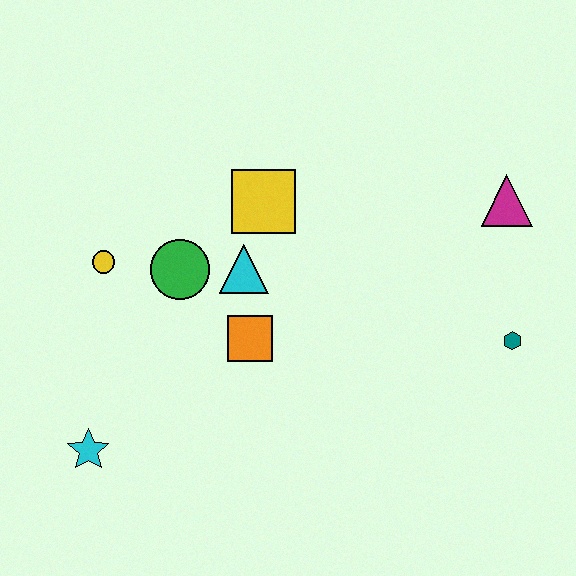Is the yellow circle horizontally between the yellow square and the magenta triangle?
No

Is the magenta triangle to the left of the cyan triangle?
No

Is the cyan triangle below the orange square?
No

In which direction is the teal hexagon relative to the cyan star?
The teal hexagon is to the right of the cyan star.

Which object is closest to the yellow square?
The cyan triangle is closest to the yellow square.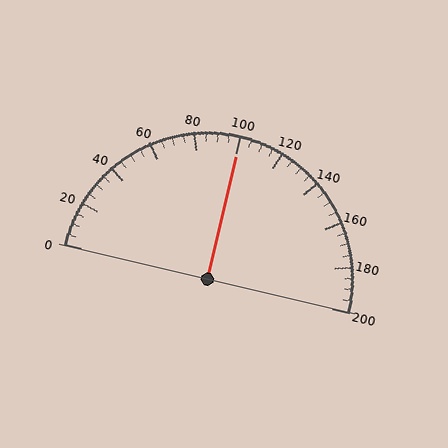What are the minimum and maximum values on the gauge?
The gauge ranges from 0 to 200.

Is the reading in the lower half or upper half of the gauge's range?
The reading is in the upper half of the range (0 to 200).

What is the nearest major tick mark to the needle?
The nearest major tick mark is 100.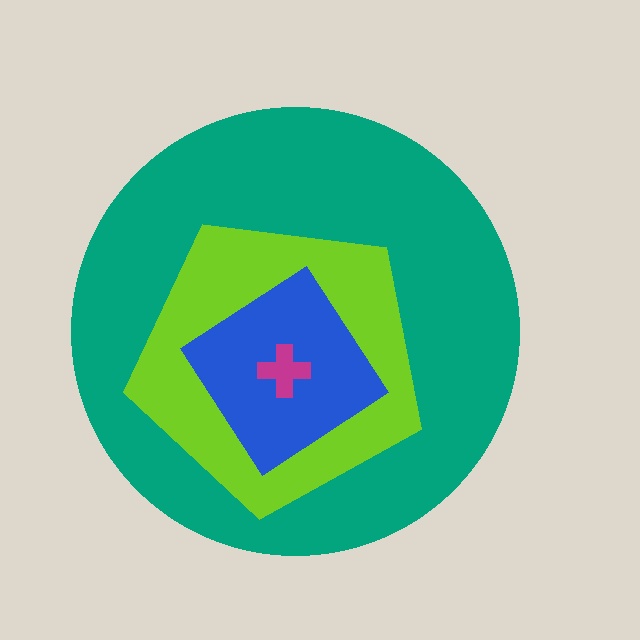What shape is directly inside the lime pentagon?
The blue diamond.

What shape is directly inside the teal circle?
The lime pentagon.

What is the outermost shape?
The teal circle.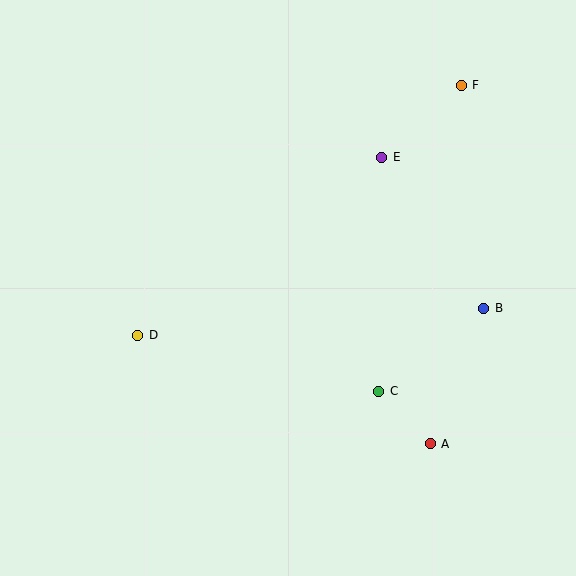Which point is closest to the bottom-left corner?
Point D is closest to the bottom-left corner.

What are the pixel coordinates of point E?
Point E is at (382, 157).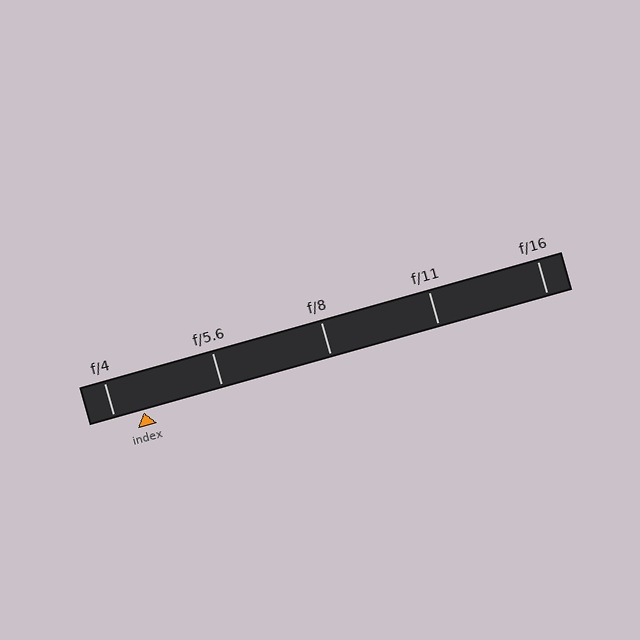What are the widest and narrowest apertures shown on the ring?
The widest aperture shown is f/4 and the narrowest is f/16.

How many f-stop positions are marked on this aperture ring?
There are 5 f-stop positions marked.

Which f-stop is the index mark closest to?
The index mark is closest to f/4.